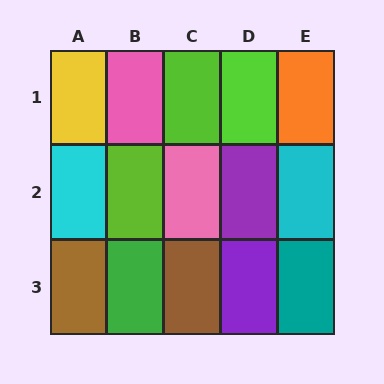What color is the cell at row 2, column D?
Purple.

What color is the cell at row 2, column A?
Cyan.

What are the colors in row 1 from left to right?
Yellow, pink, lime, lime, orange.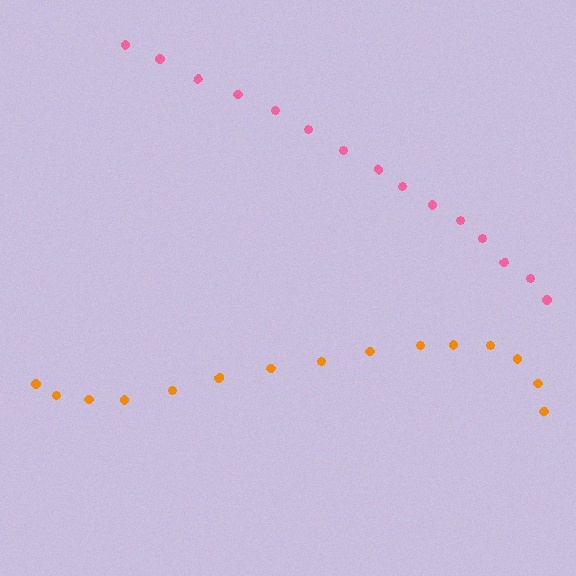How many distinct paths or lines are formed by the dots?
There are 2 distinct paths.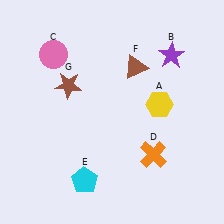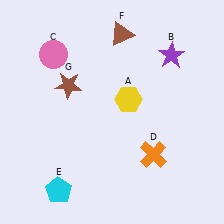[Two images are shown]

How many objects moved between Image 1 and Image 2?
3 objects moved between the two images.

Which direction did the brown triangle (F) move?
The brown triangle (F) moved up.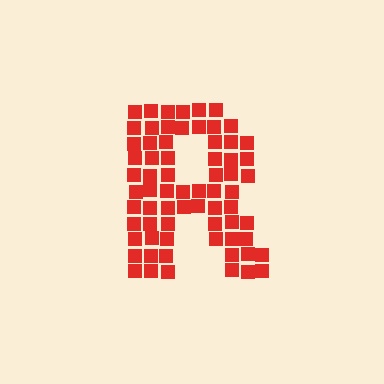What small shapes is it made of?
It is made of small squares.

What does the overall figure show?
The overall figure shows the letter R.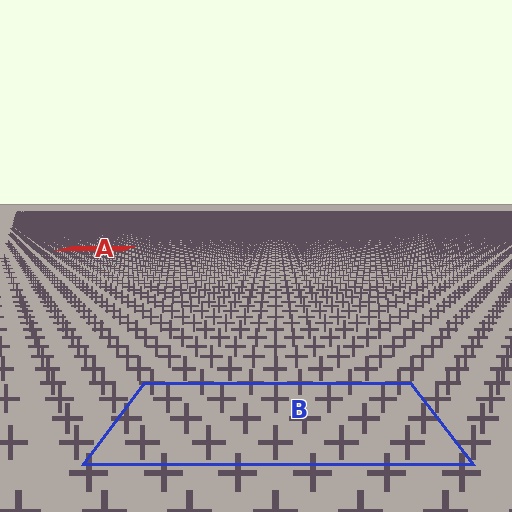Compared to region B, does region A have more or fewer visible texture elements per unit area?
Region A has more texture elements per unit area — they are packed more densely because it is farther away.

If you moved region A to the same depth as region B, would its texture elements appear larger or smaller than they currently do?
They would appear larger. At a closer depth, the same texture elements are projected at a bigger on-screen size.